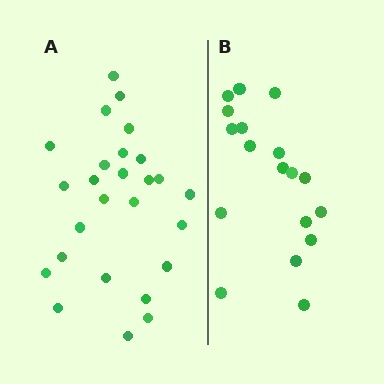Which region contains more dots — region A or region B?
Region A (the left region) has more dots.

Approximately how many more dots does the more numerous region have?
Region A has roughly 8 or so more dots than region B.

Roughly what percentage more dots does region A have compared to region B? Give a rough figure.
About 45% more.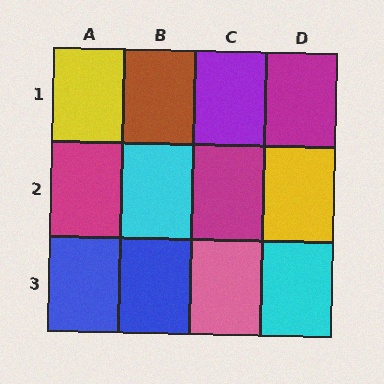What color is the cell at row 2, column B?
Cyan.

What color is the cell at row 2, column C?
Magenta.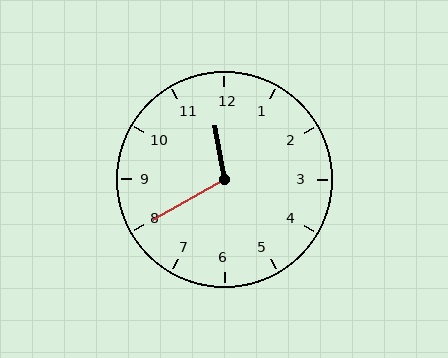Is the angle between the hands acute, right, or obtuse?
It is obtuse.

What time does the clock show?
11:40.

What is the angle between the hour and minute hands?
Approximately 110 degrees.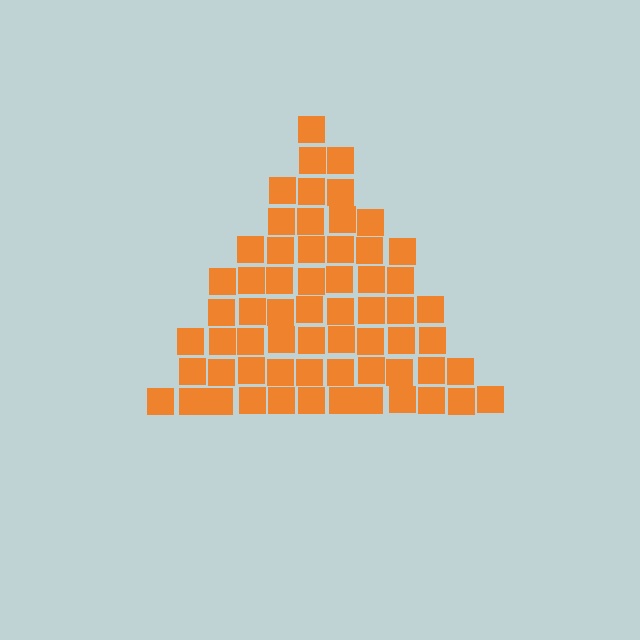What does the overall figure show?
The overall figure shows a triangle.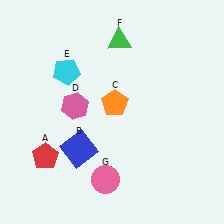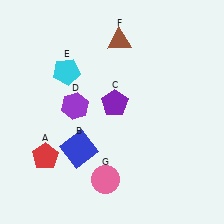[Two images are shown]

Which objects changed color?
C changed from orange to purple. D changed from pink to purple. F changed from green to brown.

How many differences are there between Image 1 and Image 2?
There are 3 differences between the two images.